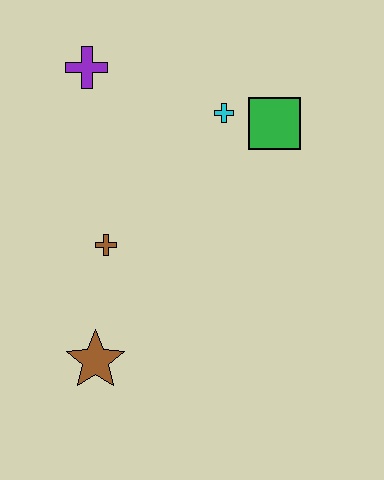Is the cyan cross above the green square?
Yes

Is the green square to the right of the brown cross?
Yes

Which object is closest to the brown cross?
The brown star is closest to the brown cross.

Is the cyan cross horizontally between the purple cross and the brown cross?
No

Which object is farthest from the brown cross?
The green square is farthest from the brown cross.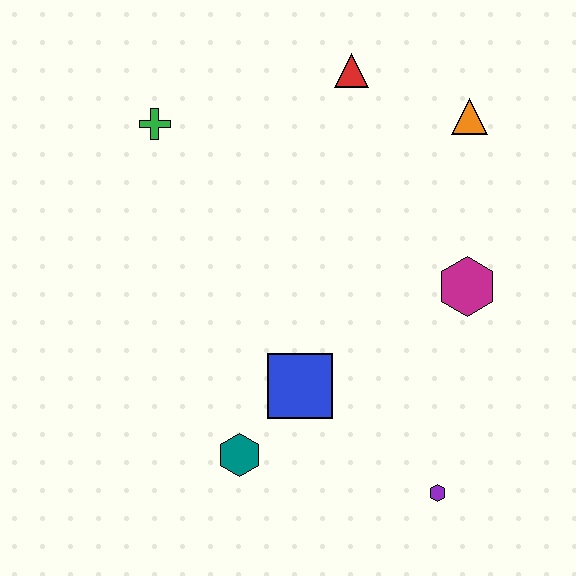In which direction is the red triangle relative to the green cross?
The red triangle is to the right of the green cross.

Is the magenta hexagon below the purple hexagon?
No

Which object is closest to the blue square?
The teal hexagon is closest to the blue square.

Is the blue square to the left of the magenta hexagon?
Yes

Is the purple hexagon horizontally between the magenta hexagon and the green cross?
Yes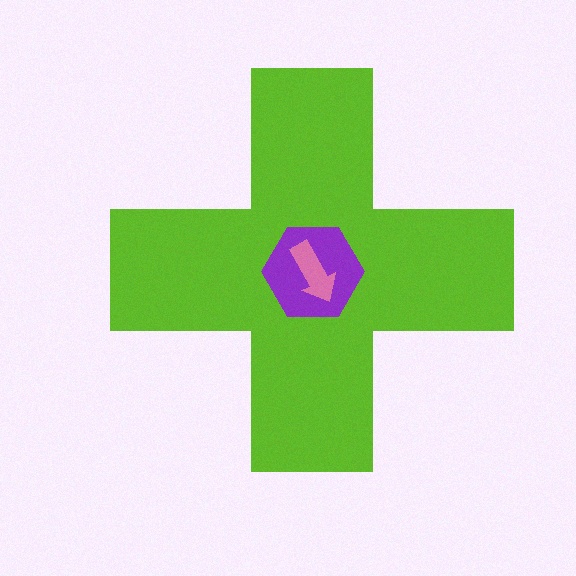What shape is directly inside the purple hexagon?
The pink arrow.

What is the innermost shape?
The pink arrow.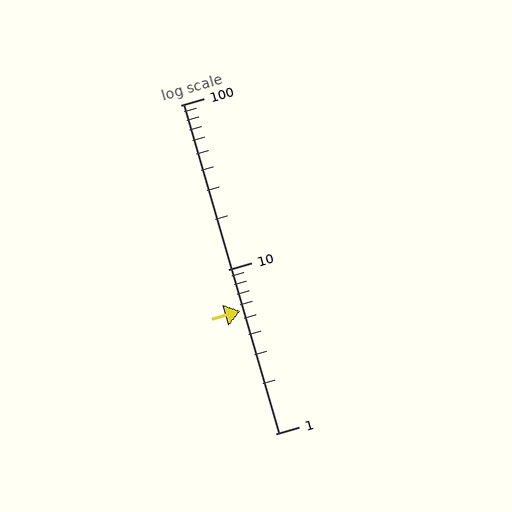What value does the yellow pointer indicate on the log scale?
The pointer indicates approximately 5.6.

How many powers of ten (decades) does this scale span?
The scale spans 2 decades, from 1 to 100.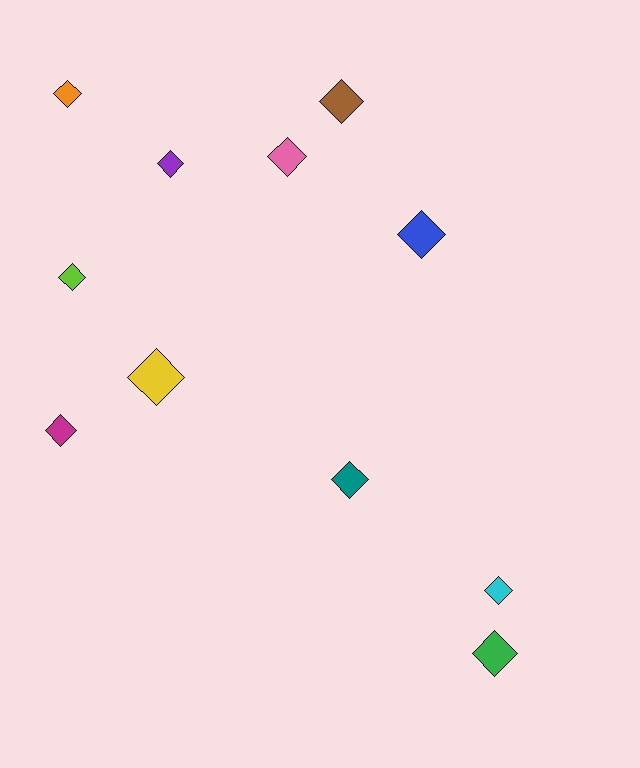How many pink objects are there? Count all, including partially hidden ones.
There is 1 pink object.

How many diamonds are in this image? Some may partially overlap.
There are 11 diamonds.